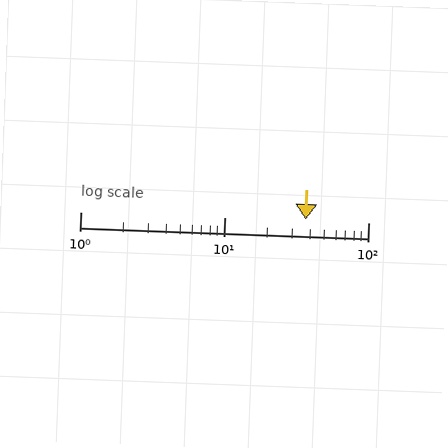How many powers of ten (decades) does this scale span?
The scale spans 2 decades, from 1 to 100.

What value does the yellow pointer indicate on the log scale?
The pointer indicates approximately 37.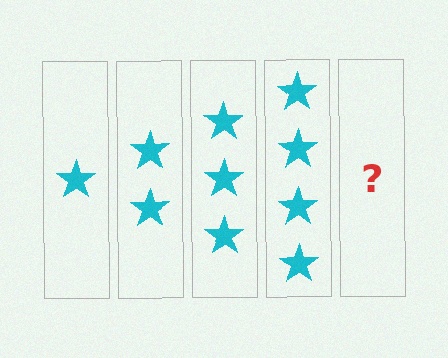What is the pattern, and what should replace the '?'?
The pattern is that each step adds one more star. The '?' should be 5 stars.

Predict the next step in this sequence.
The next step is 5 stars.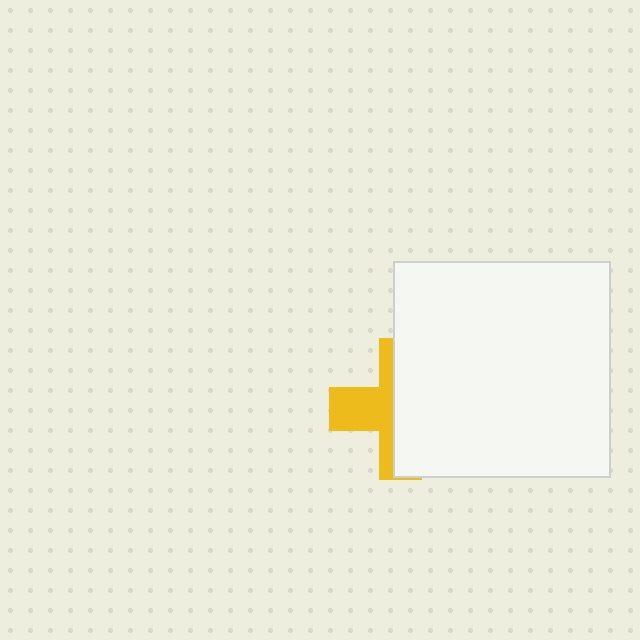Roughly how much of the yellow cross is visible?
A small part of it is visible (roughly 41%).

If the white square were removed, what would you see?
You would see the complete yellow cross.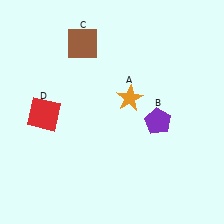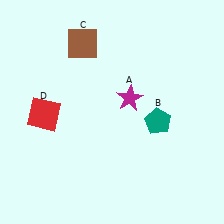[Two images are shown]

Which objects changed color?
A changed from orange to magenta. B changed from purple to teal.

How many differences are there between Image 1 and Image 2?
There are 2 differences between the two images.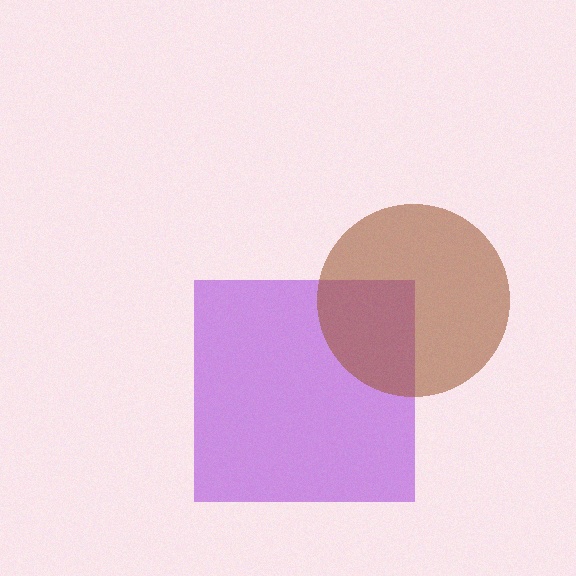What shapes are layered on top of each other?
The layered shapes are: a purple square, a brown circle.